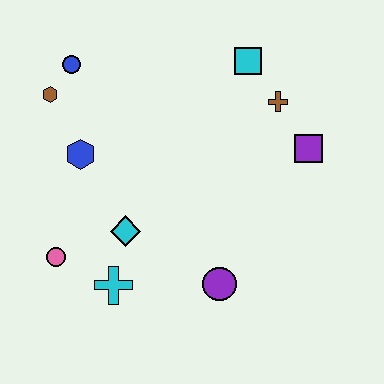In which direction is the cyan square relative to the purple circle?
The cyan square is above the purple circle.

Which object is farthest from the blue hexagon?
The purple square is farthest from the blue hexagon.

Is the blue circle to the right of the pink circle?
Yes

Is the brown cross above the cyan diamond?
Yes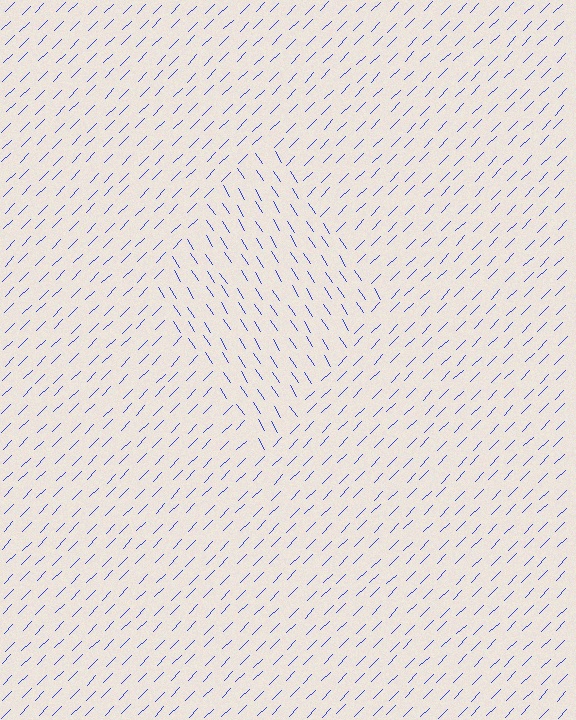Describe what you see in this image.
The image is filled with small blue line segments. A diamond region in the image has lines oriented differently from the surrounding lines, creating a visible texture boundary.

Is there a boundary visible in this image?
Yes, there is a texture boundary formed by a change in line orientation.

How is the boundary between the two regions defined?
The boundary is defined purely by a change in line orientation (approximately 77 degrees difference). All lines are the same color and thickness.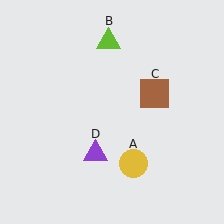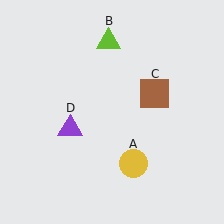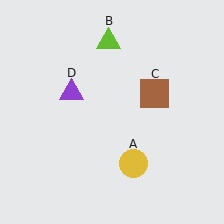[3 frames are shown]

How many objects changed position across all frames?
1 object changed position: purple triangle (object D).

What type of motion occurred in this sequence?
The purple triangle (object D) rotated clockwise around the center of the scene.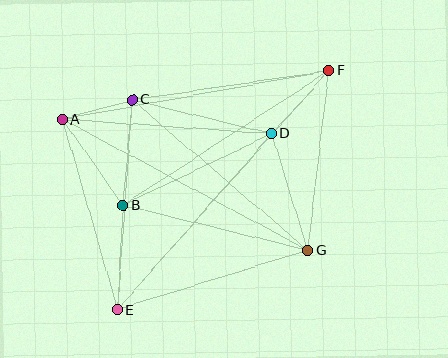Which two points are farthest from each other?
Points E and F are farthest from each other.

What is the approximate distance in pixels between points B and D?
The distance between B and D is approximately 165 pixels.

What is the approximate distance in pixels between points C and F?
The distance between C and F is approximately 199 pixels.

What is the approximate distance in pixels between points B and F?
The distance between B and F is approximately 246 pixels.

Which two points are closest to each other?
Points A and C are closest to each other.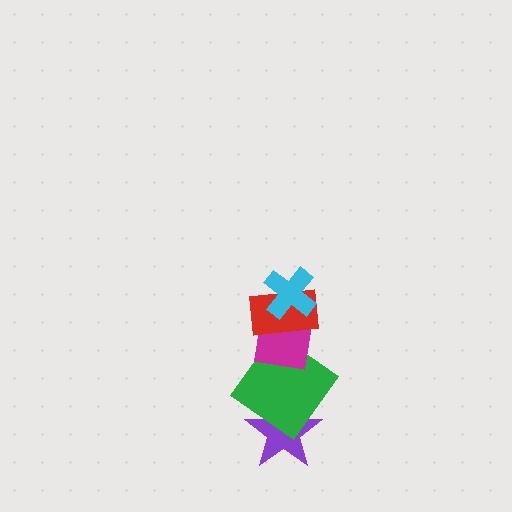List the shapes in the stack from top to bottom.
From top to bottom: the cyan cross, the red rectangle, the magenta square, the green diamond, the purple star.